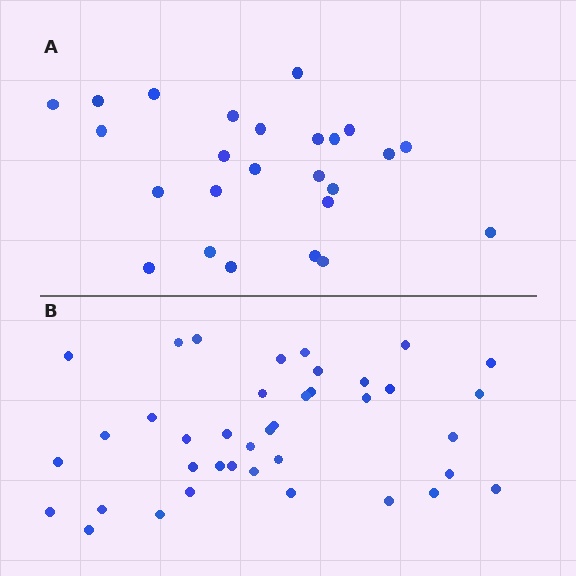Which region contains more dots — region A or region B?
Region B (the bottom region) has more dots.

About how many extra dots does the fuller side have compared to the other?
Region B has approximately 15 more dots than region A.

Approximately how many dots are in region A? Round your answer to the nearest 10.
About 20 dots. (The exact count is 25, which rounds to 20.)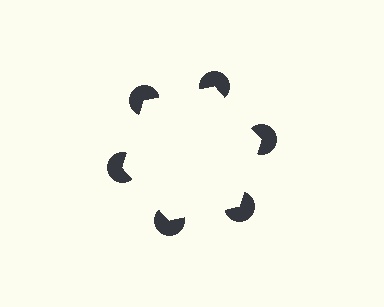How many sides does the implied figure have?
6 sides.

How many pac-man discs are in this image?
There are 6 — one at each vertex of the illusory hexagon.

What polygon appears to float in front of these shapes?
An illusory hexagon — its edges are inferred from the aligned wedge cuts in the pac-man discs, not physically drawn.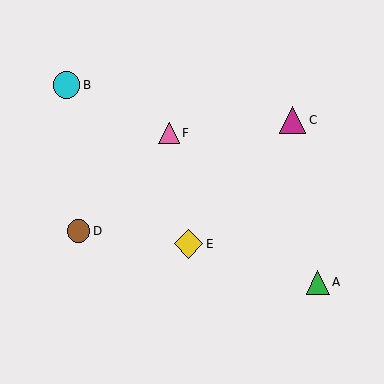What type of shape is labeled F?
Shape F is a pink triangle.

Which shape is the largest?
The yellow diamond (labeled E) is the largest.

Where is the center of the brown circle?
The center of the brown circle is at (78, 231).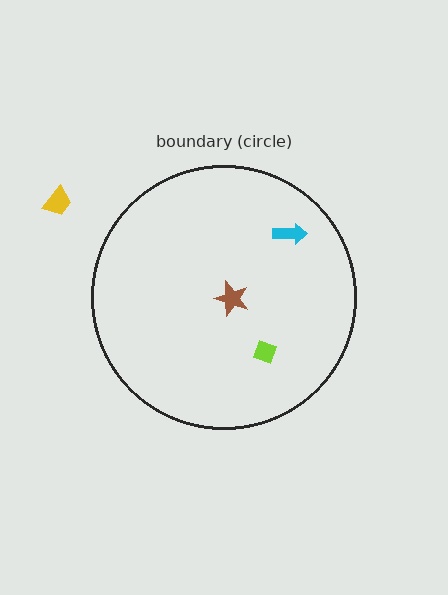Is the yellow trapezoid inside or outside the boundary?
Outside.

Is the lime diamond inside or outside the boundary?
Inside.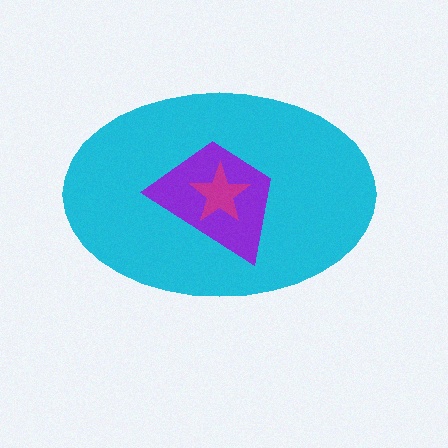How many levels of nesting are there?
3.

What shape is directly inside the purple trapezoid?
The magenta star.